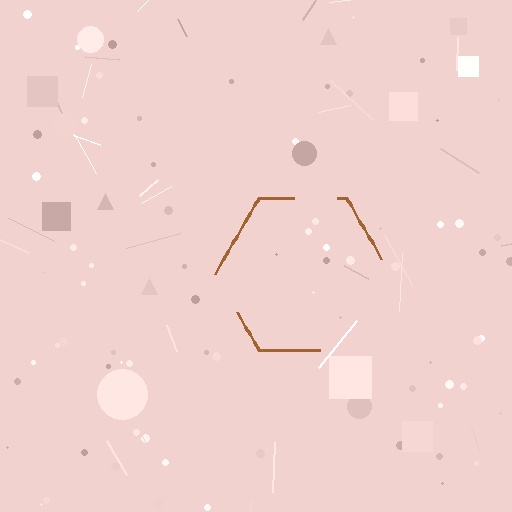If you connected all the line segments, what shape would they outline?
They would outline a hexagon.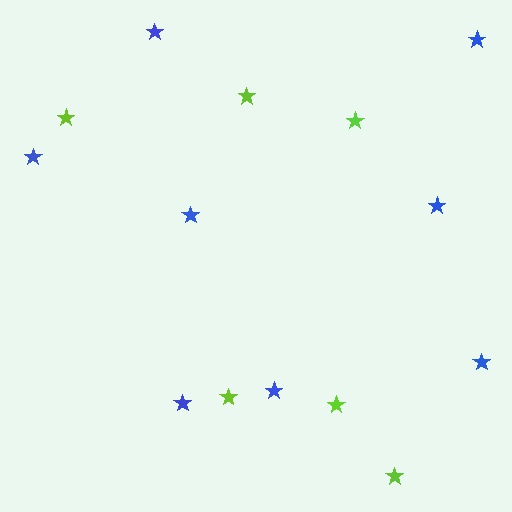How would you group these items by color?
There are 2 groups: one group of lime stars (6) and one group of blue stars (8).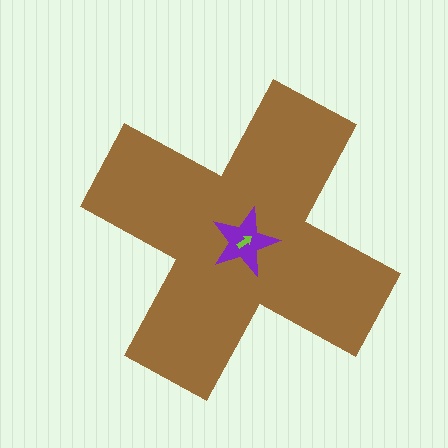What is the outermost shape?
The brown cross.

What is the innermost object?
The lime arrow.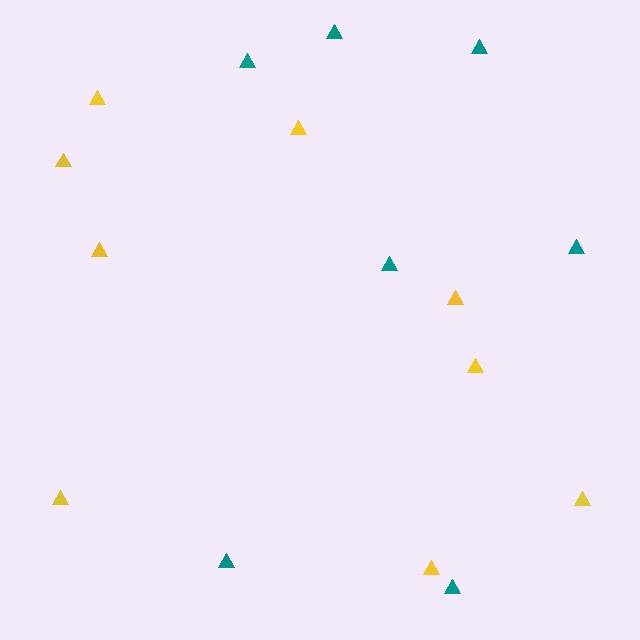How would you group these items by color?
There are 2 groups: one group of yellow triangles (9) and one group of teal triangles (7).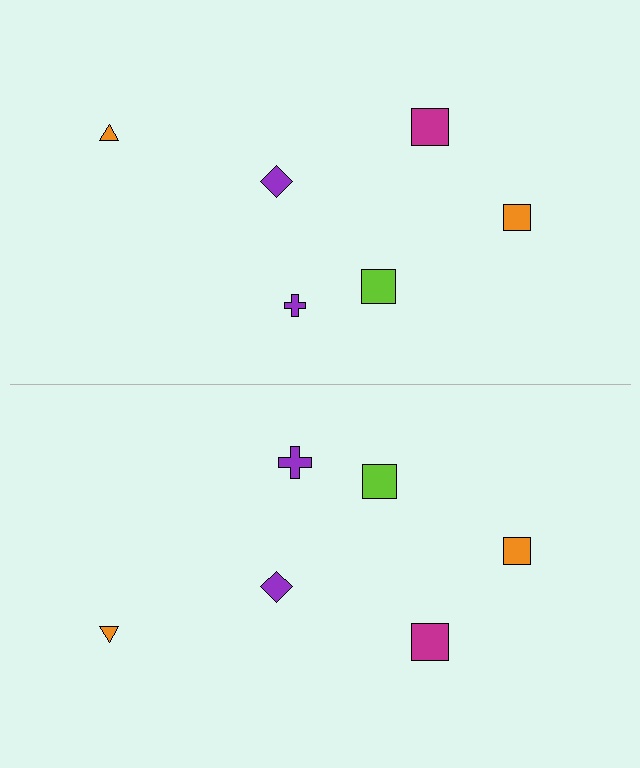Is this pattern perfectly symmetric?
No, the pattern is not perfectly symmetric. The purple cross on the bottom side has a different size than its mirror counterpart.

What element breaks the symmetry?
The purple cross on the bottom side has a different size than its mirror counterpart.